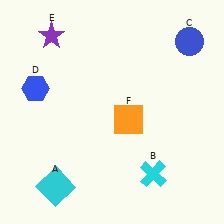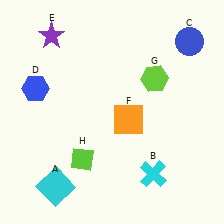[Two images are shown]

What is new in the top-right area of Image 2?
A lime hexagon (G) was added in the top-right area of Image 2.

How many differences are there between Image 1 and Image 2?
There are 2 differences between the two images.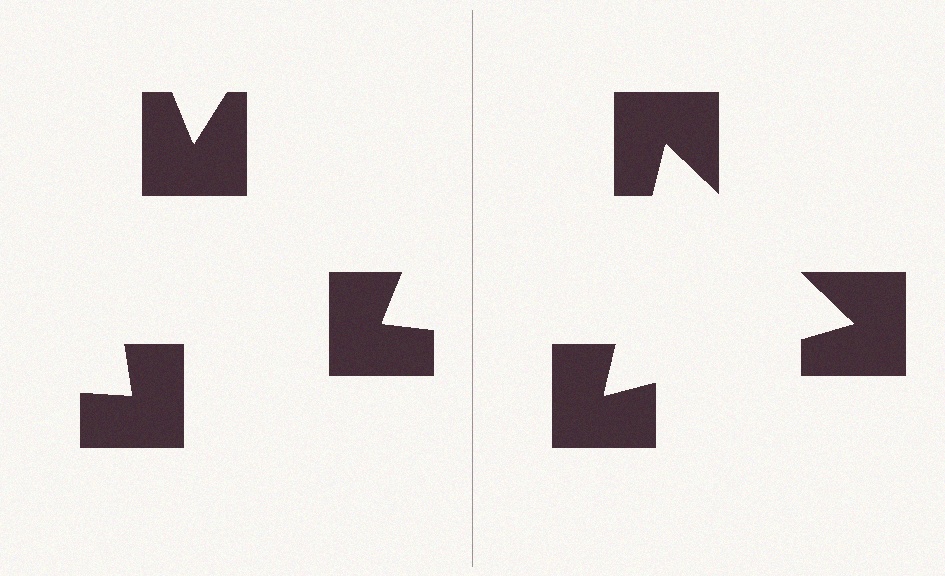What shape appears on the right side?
An illusory triangle.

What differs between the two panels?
The notched squares are positioned identically on both sides; only the wedge orientations differ. On the right they align to a triangle; on the left they are misaligned.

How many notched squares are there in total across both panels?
6 — 3 on each side.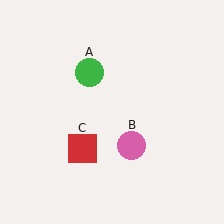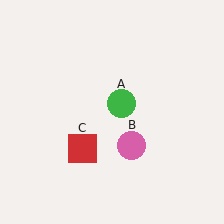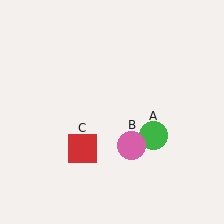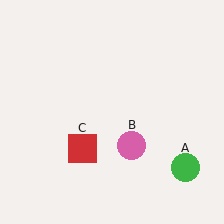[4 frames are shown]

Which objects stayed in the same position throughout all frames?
Pink circle (object B) and red square (object C) remained stationary.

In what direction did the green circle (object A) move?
The green circle (object A) moved down and to the right.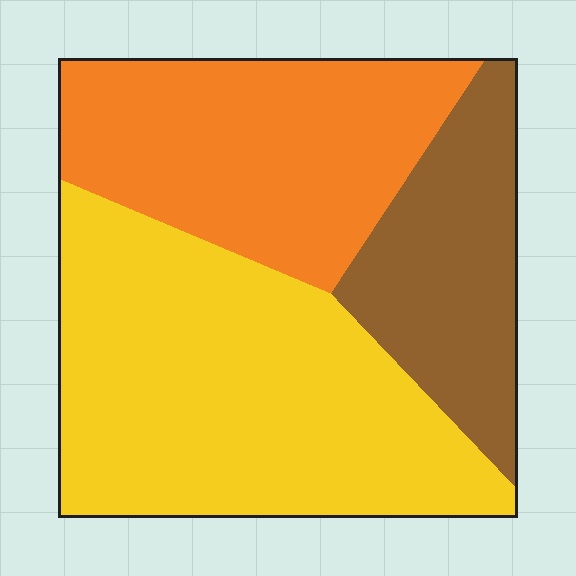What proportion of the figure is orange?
Orange takes up between a sixth and a third of the figure.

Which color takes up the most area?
Yellow, at roughly 50%.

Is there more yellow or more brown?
Yellow.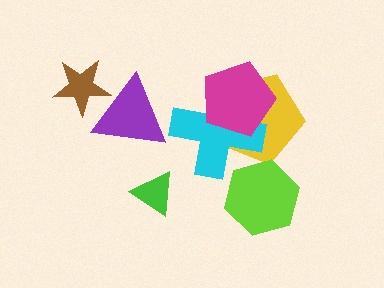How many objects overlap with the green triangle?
0 objects overlap with the green triangle.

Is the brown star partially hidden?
Yes, it is partially covered by another shape.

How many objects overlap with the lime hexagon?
0 objects overlap with the lime hexagon.